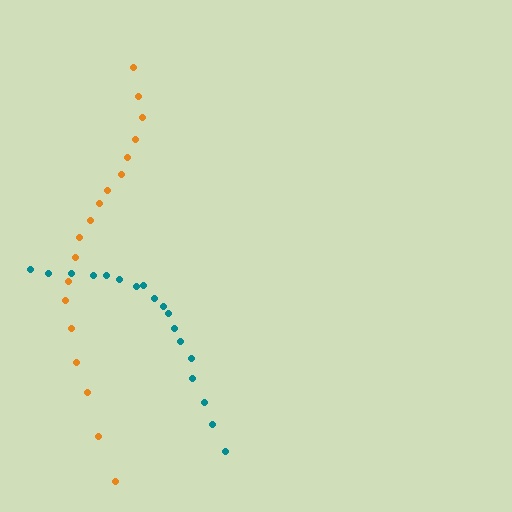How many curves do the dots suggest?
There are 2 distinct paths.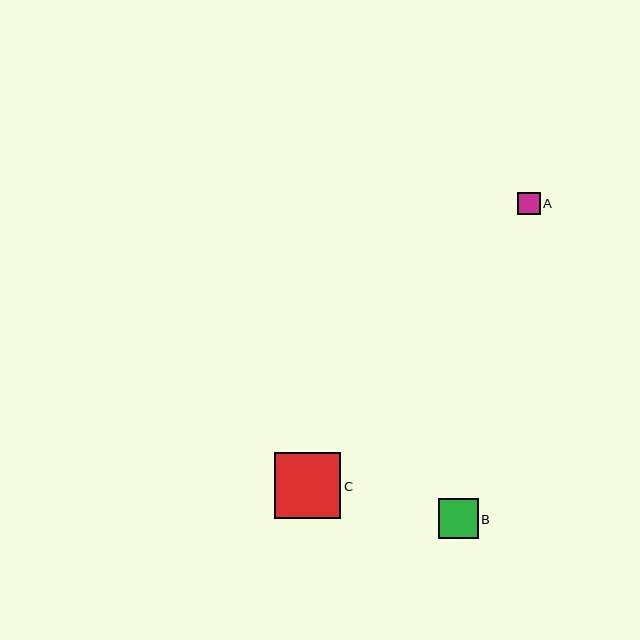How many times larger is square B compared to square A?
Square B is approximately 1.8 times the size of square A.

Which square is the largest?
Square C is the largest with a size of approximately 66 pixels.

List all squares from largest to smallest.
From largest to smallest: C, B, A.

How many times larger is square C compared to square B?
Square C is approximately 1.6 times the size of square B.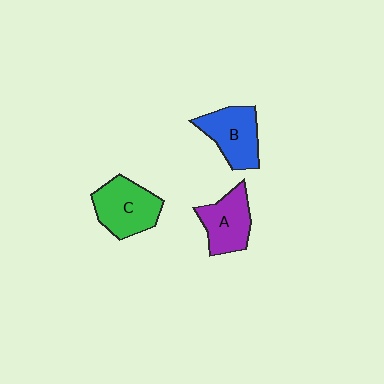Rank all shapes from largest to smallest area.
From largest to smallest: C (green), B (blue), A (purple).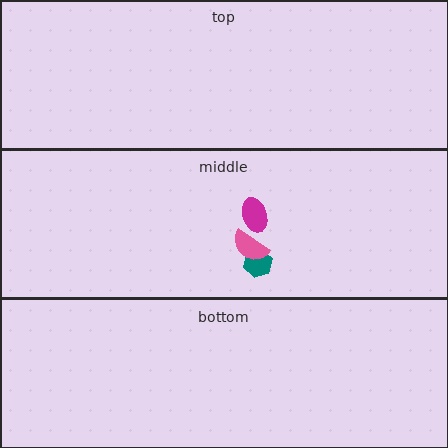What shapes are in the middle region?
The teal hexagon, the pink semicircle, the magenta ellipse.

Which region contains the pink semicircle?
The middle region.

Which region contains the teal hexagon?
The middle region.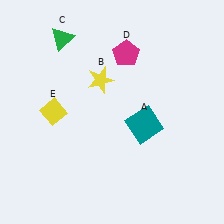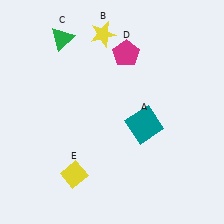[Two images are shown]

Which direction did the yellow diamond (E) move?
The yellow diamond (E) moved down.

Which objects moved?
The objects that moved are: the yellow star (B), the yellow diamond (E).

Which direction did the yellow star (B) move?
The yellow star (B) moved up.